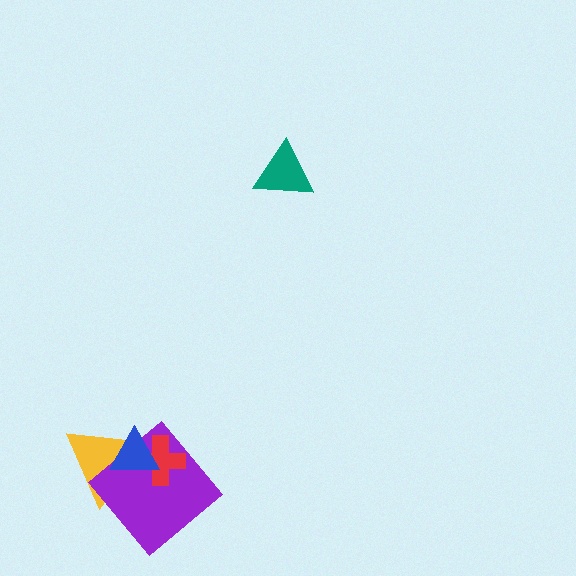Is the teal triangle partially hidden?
No, no other shape covers it.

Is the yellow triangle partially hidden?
Yes, it is partially covered by another shape.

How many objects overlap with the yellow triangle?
3 objects overlap with the yellow triangle.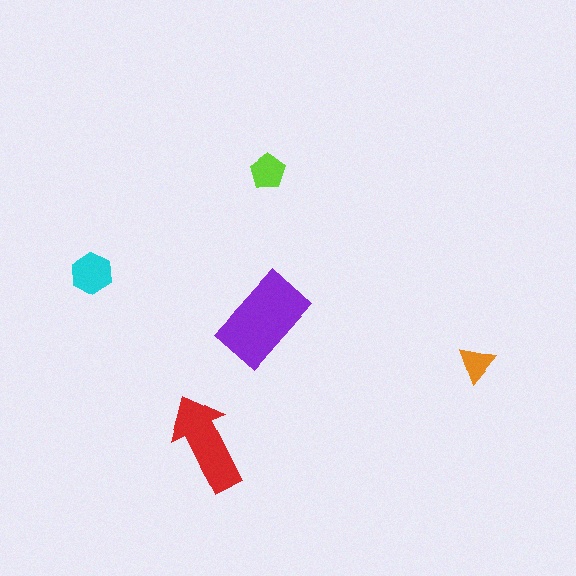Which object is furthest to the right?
The orange triangle is rightmost.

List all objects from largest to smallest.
The purple rectangle, the red arrow, the cyan hexagon, the lime pentagon, the orange triangle.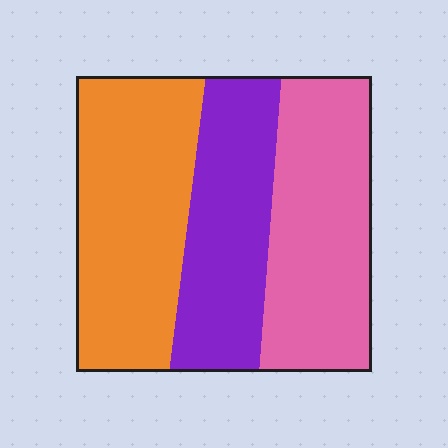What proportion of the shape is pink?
Pink covers roughly 35% of the shape.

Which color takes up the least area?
Purple, at roughly 30%.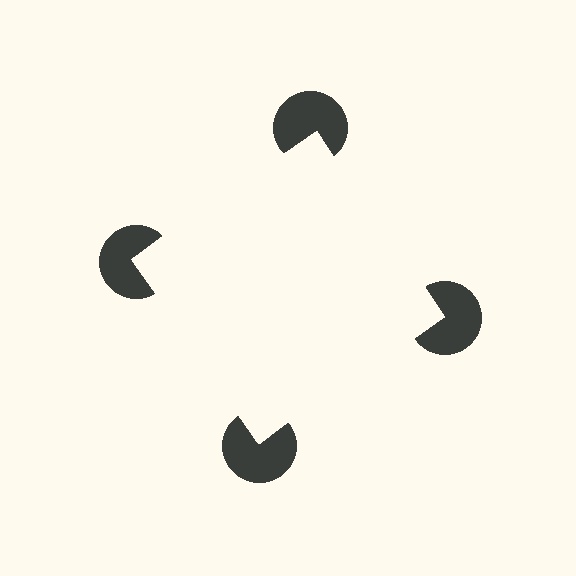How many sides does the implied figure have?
4 sides.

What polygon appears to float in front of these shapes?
An illusory square — its edges are inferred from the aligned wedge cuts in the pac-man discs, not physically drawn.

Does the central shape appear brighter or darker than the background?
It typically appears slightly brighter than the background, even though no actual brightness change is drawn.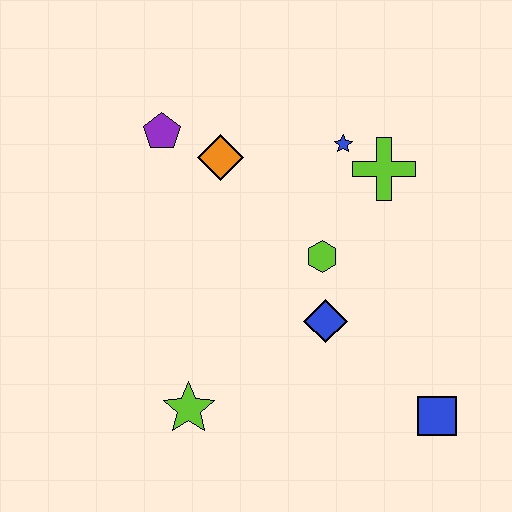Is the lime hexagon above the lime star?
Yes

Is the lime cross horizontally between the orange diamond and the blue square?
Yes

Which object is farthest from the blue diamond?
The purple pentagon is farthest from the blue diamond.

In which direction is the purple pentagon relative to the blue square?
The purple pentagon is above the blue square.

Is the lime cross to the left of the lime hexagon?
No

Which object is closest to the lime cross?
The blue star is closest to the lime cross.